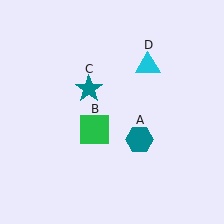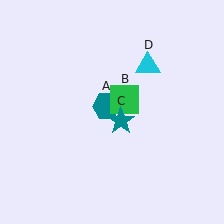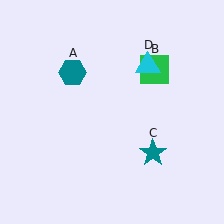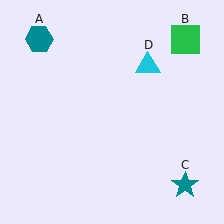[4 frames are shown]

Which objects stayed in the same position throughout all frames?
Cyan triangle (object D) remained stationary.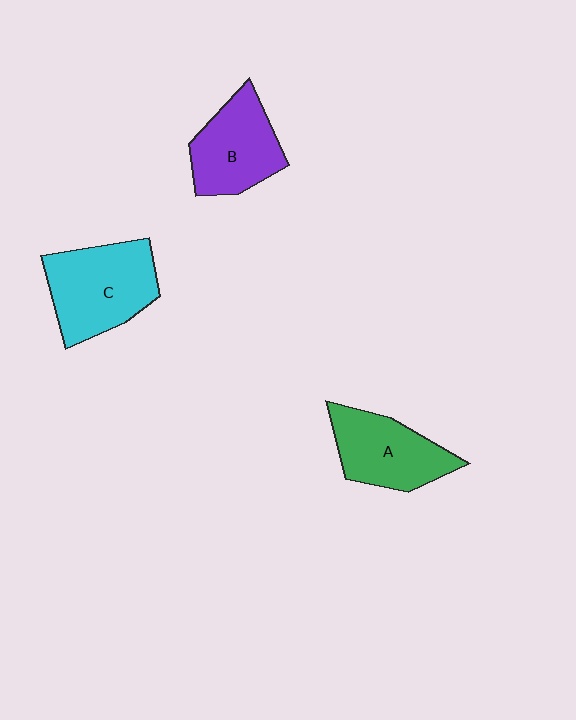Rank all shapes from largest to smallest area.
From largest to smallest: C (cyan), A (green), B (purple).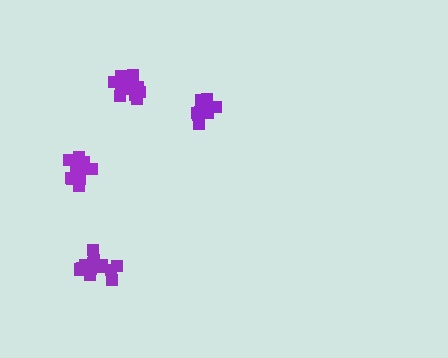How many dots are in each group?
Group 1: 15 dots, Group 2: 15 dots, Group 3: 15 dots, Group 4: 11 dots (56 total).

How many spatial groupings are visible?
There are 4 spatial groupings.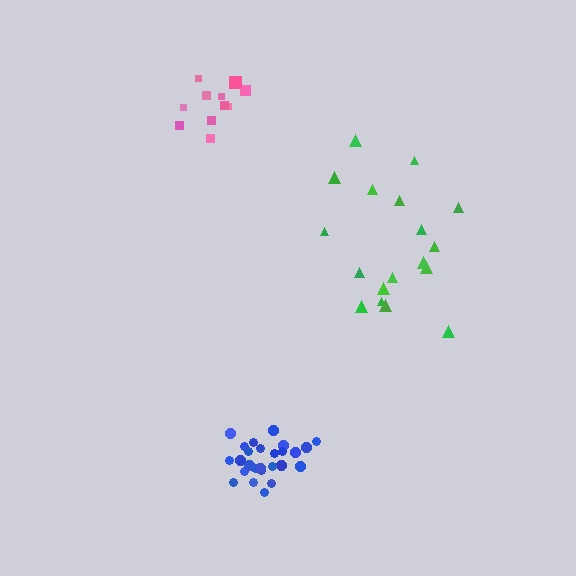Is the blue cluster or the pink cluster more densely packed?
Blue.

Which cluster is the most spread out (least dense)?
Green.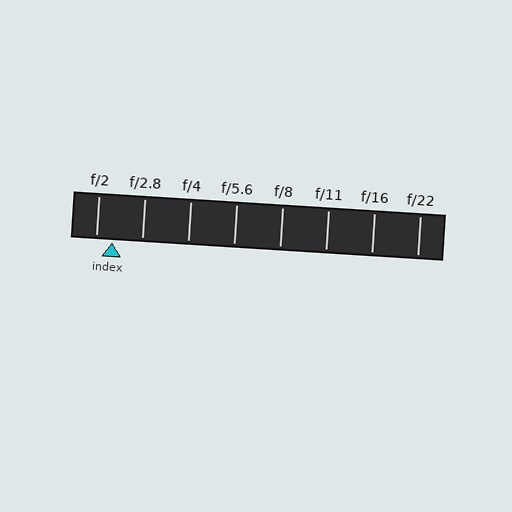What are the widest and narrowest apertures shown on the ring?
The widest aperture shown is f/2 and the narrowest is f/22.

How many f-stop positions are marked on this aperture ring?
There are 8 f-stop positions marked.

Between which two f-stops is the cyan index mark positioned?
The index mark is between f/2 and f/2.8.